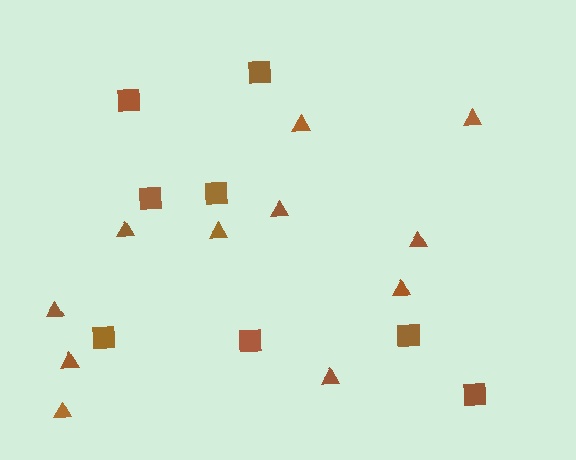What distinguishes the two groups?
There are 2 groups: one group of triangles (11) and one group of squares (8).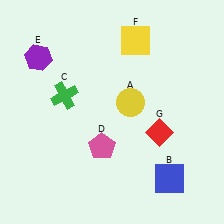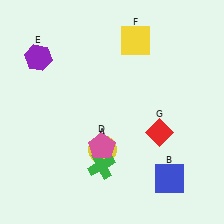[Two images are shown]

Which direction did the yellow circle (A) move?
The yellow circle (A) moved down.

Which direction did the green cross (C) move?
The green cross (C) moved down.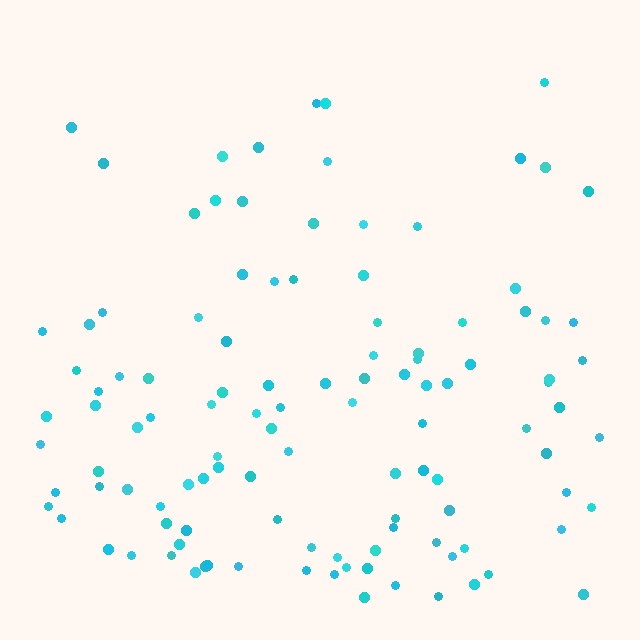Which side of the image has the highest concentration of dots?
The bottom.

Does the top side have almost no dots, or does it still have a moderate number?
Still a moderate number, just noticeably fewer than the bottom.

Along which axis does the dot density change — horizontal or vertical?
Vertical.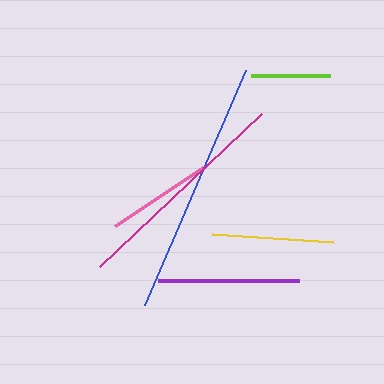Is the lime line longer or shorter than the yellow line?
The yellow line is longer than the lime line.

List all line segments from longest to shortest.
From longest to shortest: blue, magenta, purple, yellow, pink, lime.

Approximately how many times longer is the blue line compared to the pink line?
The blue line is approximately 2.4 times the length of the pink line.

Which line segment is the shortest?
The lime line is the shortest at approximately 80 pixels.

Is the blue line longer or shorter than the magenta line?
The blue line is longer than the magenta line.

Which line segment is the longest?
The blue line is the longest at approximately 256 pixels.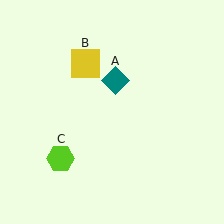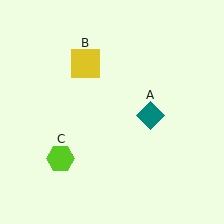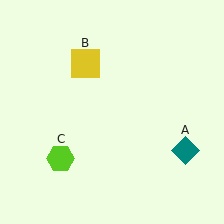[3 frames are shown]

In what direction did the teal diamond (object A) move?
The teal diamond (object A) moved down and to the right.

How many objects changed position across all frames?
1 object changed position: teal diamond (object A).